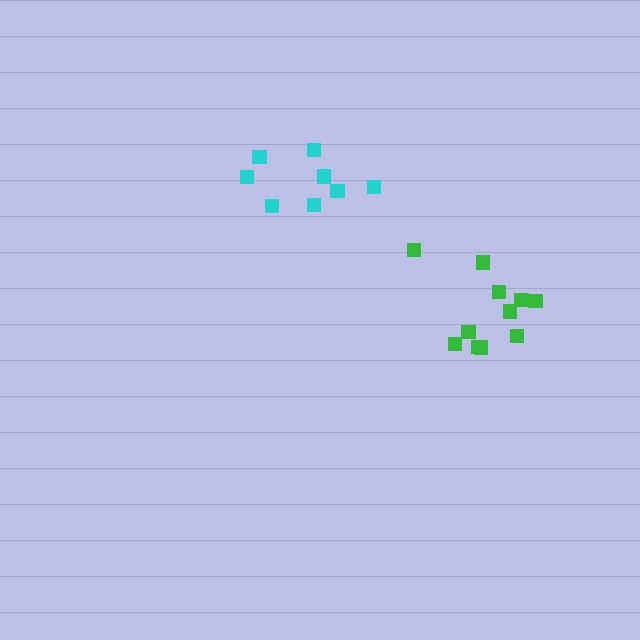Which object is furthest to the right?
The green cluster is rightmost.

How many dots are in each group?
Group 1: 8 dots, Group 2: 11 dots (19 total).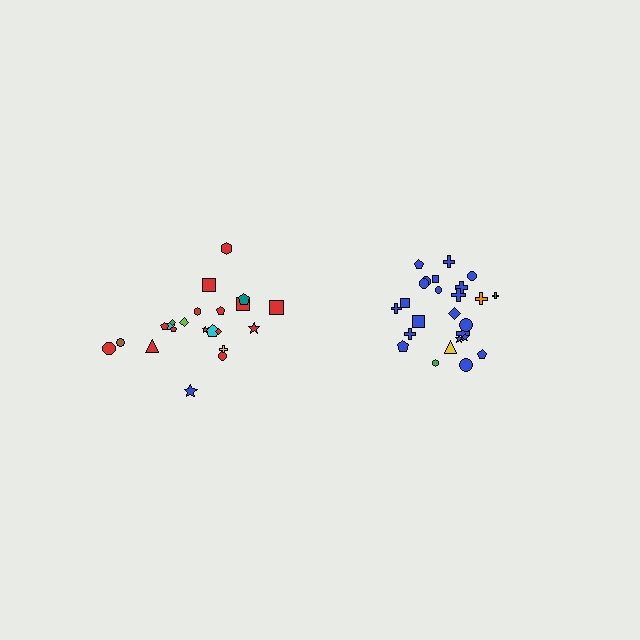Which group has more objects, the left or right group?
The right group.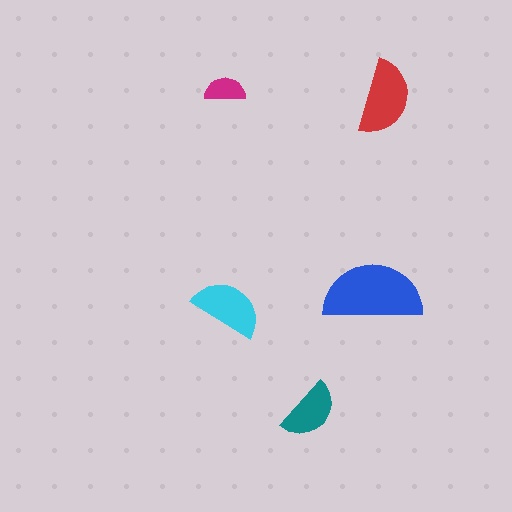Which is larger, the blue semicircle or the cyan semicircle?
The blue one.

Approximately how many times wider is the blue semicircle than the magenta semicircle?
About 2.5 times wider.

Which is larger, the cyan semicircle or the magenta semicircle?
The cyan one.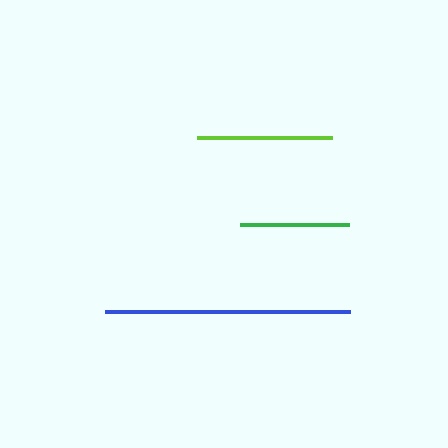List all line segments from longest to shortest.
From longest to shortest: blue, lime, green.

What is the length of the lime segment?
The lime segment is approximately 135 pixels long.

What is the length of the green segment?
The green segment is approximately 109 pixels long.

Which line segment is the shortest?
The green line is the shortest at approximately 109 pixels.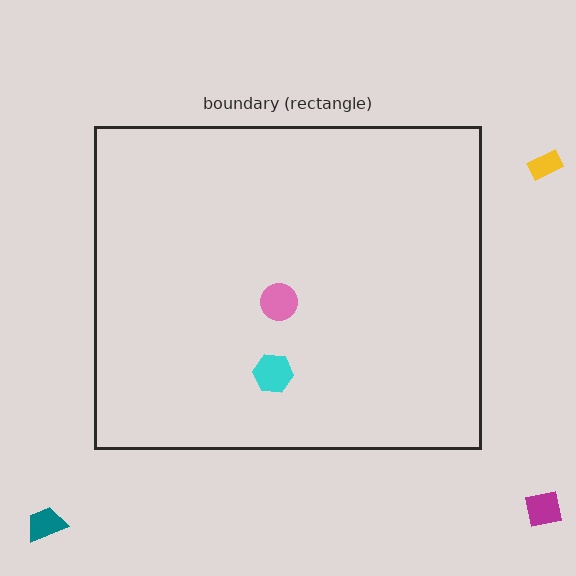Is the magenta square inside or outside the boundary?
Outside.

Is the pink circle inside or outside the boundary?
Inside.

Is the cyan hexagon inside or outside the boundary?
Inside.